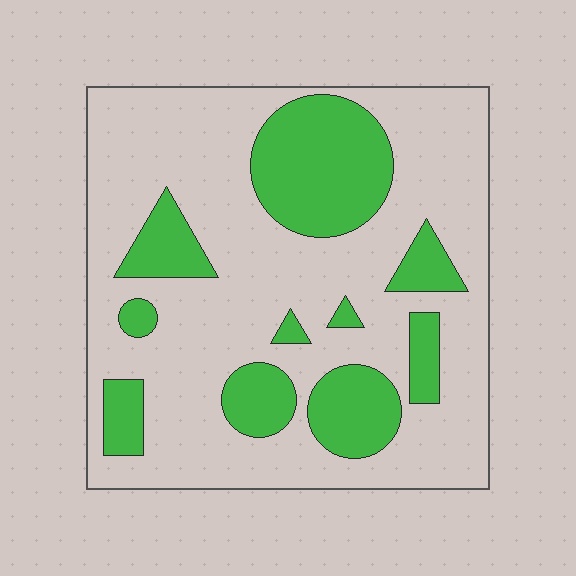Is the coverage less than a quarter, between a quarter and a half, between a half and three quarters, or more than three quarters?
Between a quarter and a half.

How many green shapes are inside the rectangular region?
10.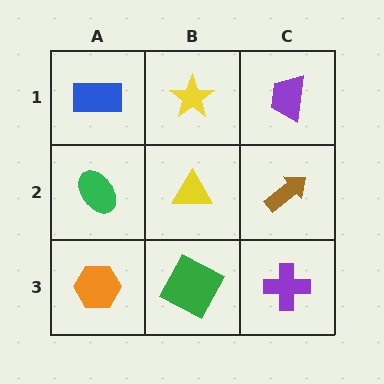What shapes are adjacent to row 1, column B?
A yellow triangle (row 2, column B), a blue rectangle (row 1, column A), a purple trapezoid (row 1, column C).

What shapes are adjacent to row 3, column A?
A green ellipse (row 2, column A), a green square (row 3, column B).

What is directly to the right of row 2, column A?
A yellow triangle.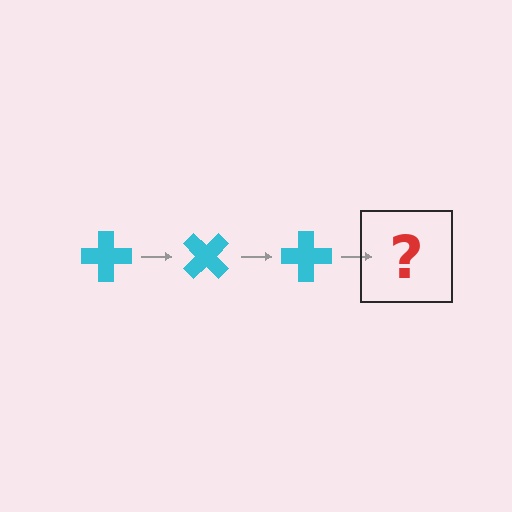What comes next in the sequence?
The next element should be a cyan cross rotated 135 degrees.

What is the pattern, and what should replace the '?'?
The pattern is that the cross rotates 45 degrees each step. The '?' should be a cyan cross rotated 135 degrees.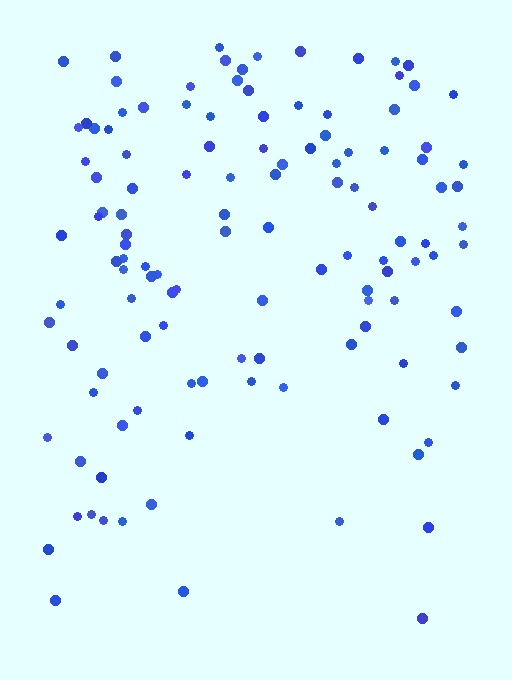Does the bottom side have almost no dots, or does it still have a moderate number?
Still a moderate number, just noticeably fewer than the top.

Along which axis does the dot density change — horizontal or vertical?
Vertical.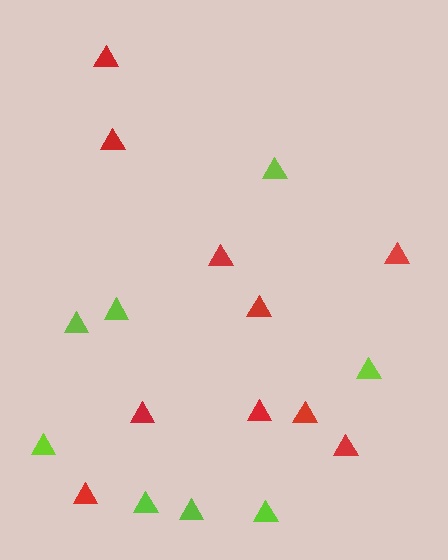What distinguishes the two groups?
There are 2 groups: one group of lime triangles (8) and one group of red triangles (10).